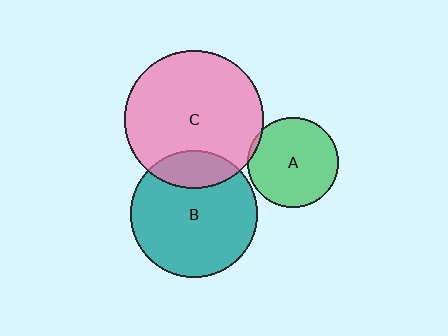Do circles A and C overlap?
Yes.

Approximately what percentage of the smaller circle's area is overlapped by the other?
Approximately 5%.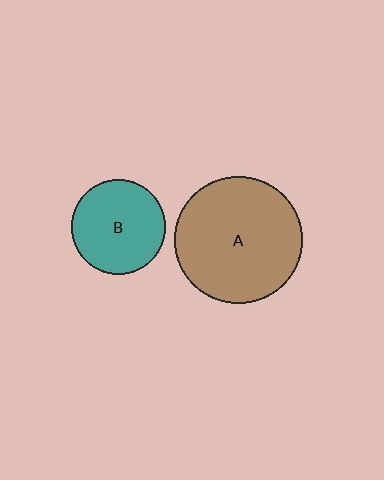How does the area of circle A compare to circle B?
Approximately 1.8 times.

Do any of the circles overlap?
No, none of the circles overlap.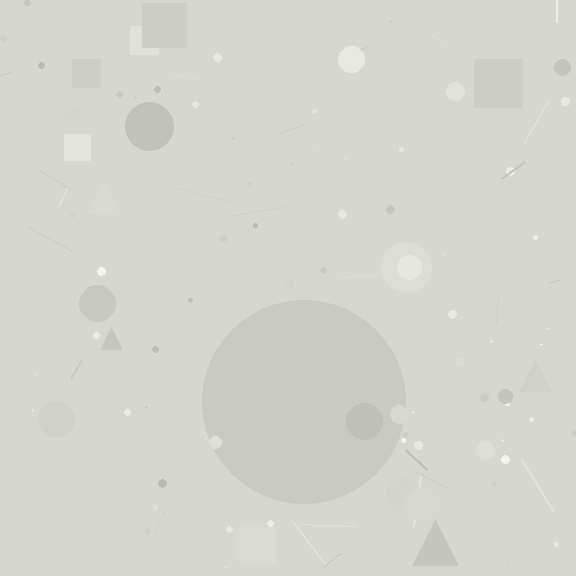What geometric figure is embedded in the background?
A circle is embedded in the background.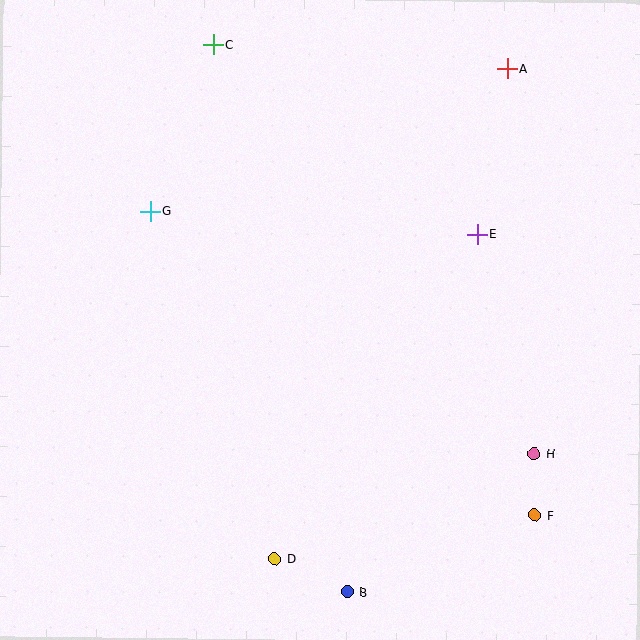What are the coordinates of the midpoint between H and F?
The midpoint between H and F is at (534, 484).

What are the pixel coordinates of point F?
Point F is at (535, 515).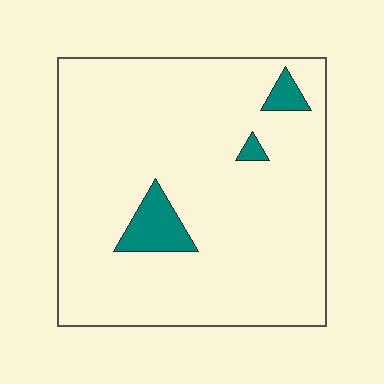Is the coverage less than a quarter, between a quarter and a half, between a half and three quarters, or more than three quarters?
Less than a quarter.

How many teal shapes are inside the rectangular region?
3.